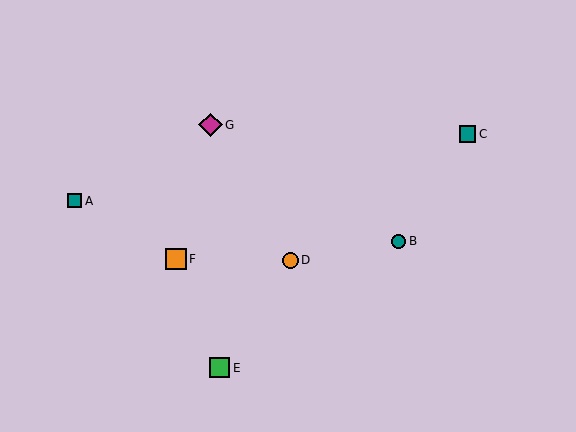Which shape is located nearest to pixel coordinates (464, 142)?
The teal square (labeled C) at (468, 134) is nearest to that location.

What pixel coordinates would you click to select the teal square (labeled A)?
Click at (74, 201) to select the teal square A.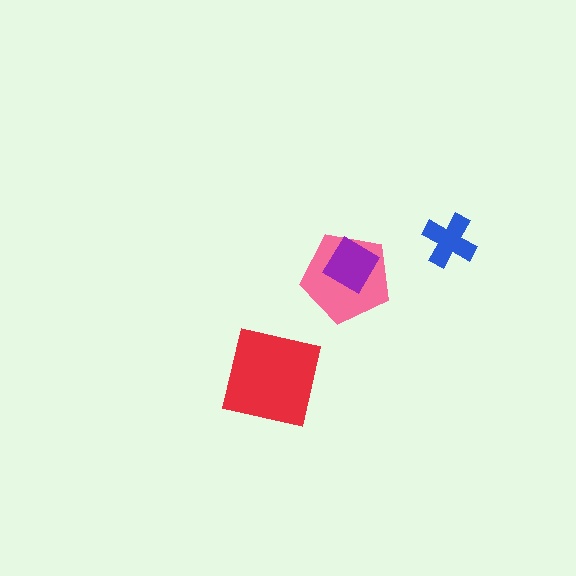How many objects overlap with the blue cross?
0 objects overlap with the blue cross.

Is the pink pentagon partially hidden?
Yes, it is partially covered by another shape.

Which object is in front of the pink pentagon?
The purple diamond is in front of the pink pentagon.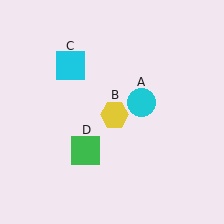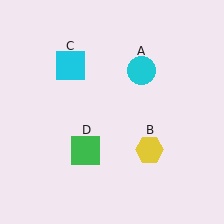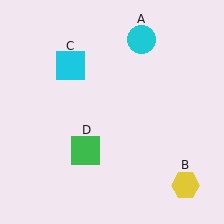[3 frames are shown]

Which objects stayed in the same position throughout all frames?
Cyan square (object C) and green square (object D) remained stationary.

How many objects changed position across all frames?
2 objects changed position: cyan circle (object A), yellow hexagon (object B).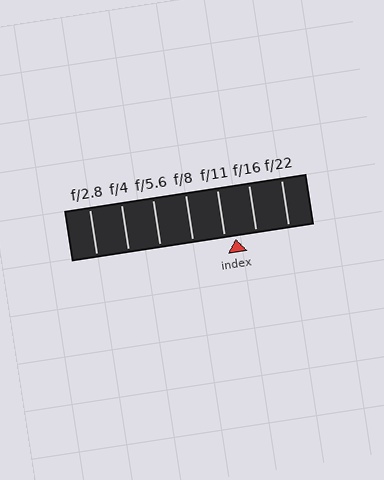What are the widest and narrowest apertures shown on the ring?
The widest aperture shown is f/2.8 and the narrowest is f/22.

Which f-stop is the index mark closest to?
The index mark is closest to f/11.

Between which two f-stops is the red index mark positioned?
The index mark is between f/11 and f/16.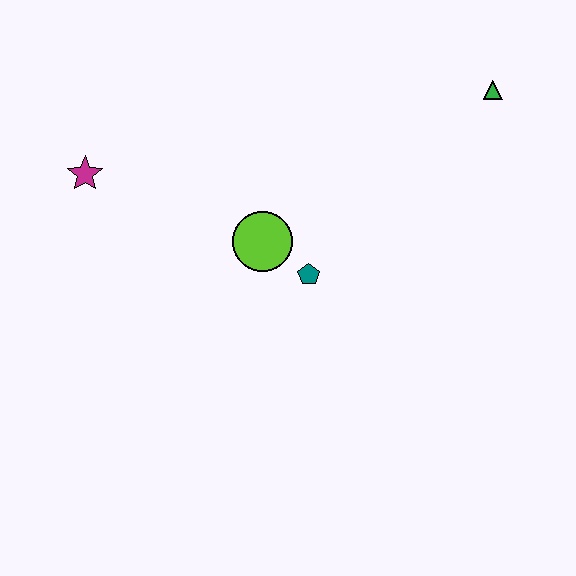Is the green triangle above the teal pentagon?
Yes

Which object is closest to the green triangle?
The teal pentagon is closest to the green triangle.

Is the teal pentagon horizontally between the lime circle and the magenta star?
No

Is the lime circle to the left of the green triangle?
Yes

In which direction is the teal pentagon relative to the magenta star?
The teal pentagon is to the right of the magenta star.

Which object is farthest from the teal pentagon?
The green triangle is farthest from the teal pentagon.